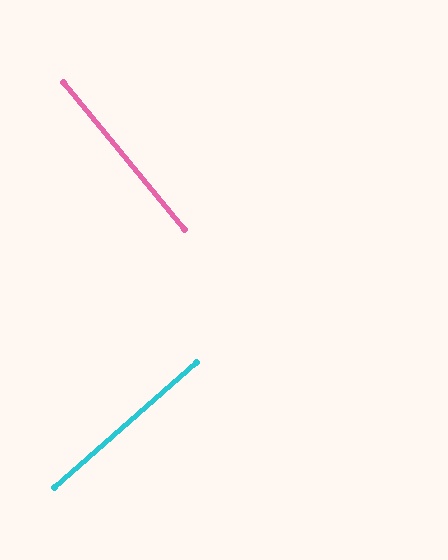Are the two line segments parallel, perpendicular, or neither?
Perpendicular — they meet at approximately 88°.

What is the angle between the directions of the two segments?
Approximately 88 degrees.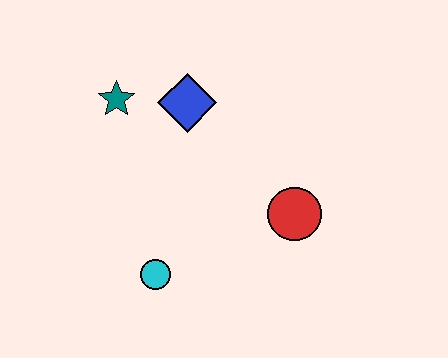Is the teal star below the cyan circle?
No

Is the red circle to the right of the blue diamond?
Yes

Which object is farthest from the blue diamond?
The cyan circle is farthest from the blue diamond.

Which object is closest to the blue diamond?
The teal star is closest to the blue diamond.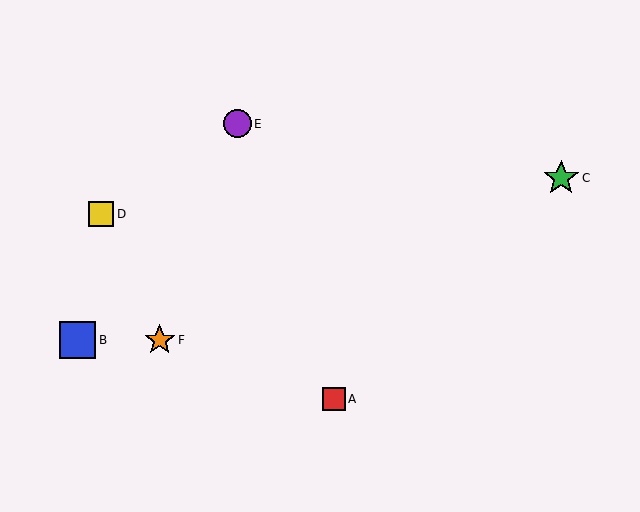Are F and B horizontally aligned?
Yes, both are at y≈340.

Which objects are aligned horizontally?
Objects B, F are aligned horizontally.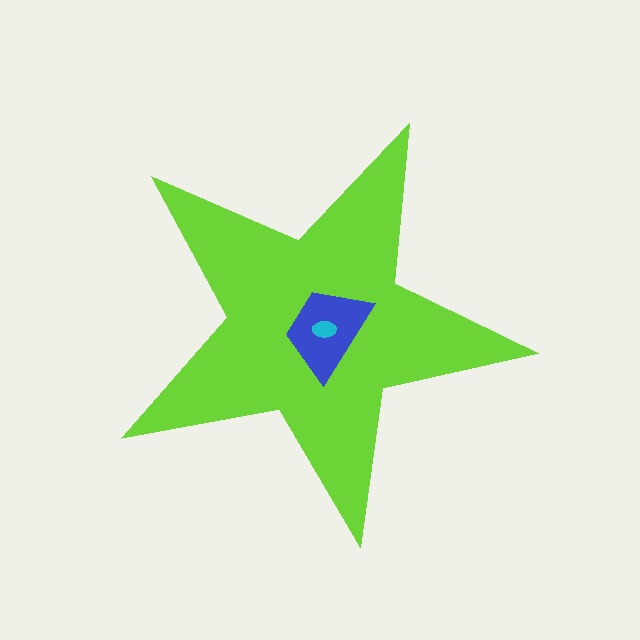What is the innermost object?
The cyan ellipse.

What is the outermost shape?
The lime star.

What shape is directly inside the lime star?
The blue trapezoid.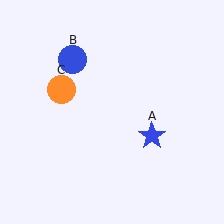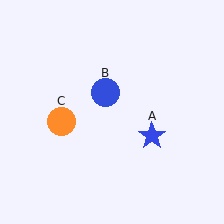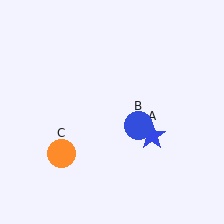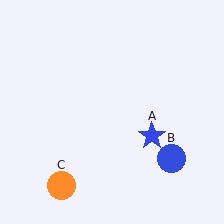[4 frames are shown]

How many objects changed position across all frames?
2 objects changed position: blue circle (object B), orange circle (object C).